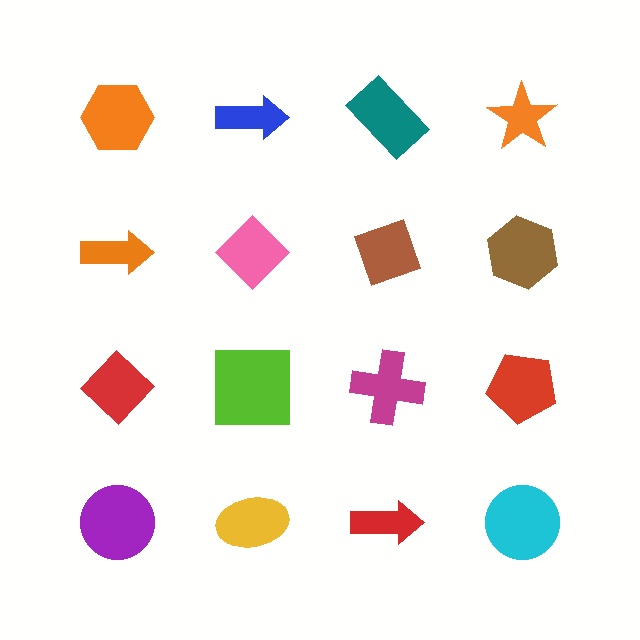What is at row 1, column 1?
An orange hexagon.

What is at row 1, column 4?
An orange star.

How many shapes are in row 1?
4 shapes.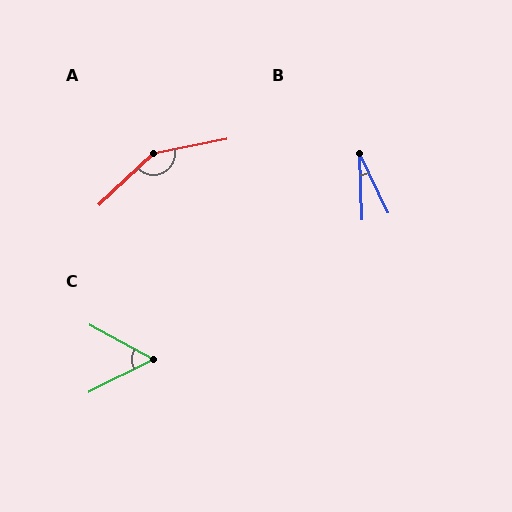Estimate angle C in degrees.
Approximately 55 degrees.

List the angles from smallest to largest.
B (24°), C (55°), A (147°).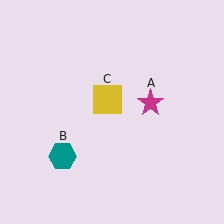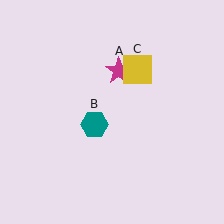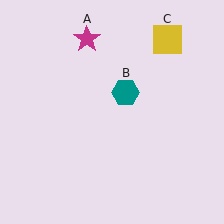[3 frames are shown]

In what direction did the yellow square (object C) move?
The yellow square (object C) moved up and to the right.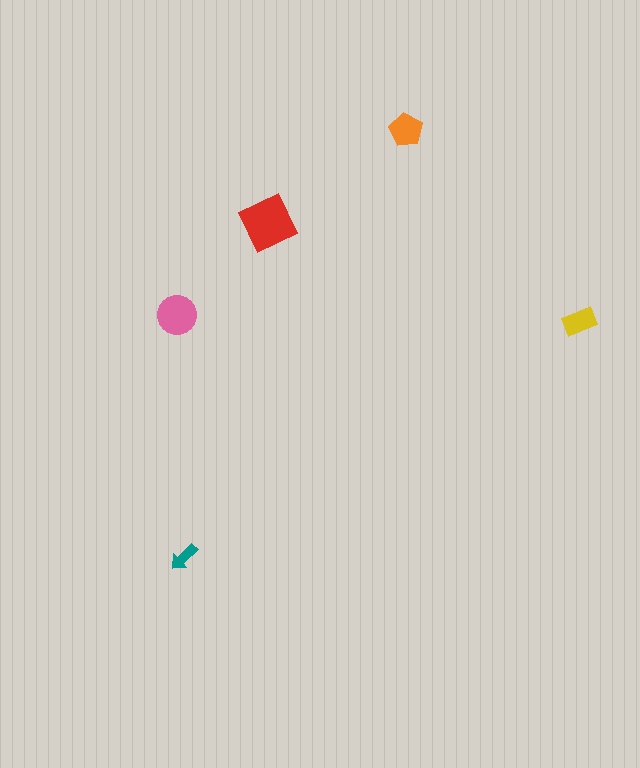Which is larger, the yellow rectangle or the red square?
The red square.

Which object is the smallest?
The teal arrow.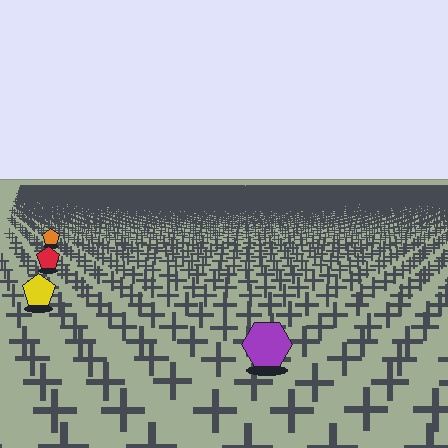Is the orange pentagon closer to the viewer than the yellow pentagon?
No. The yellow pentagon is closer — you can tell from the texture gradient: the ground texture is coarser near it.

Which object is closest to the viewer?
The purple hexagon is closest. The texture marks near it are larger and more spread out.